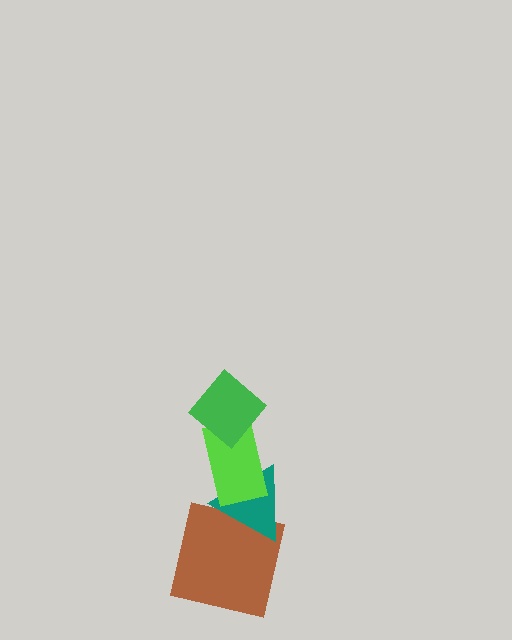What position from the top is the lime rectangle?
The lime rectangle is 2nd from the top.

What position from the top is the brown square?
The brown square is 4th from the top.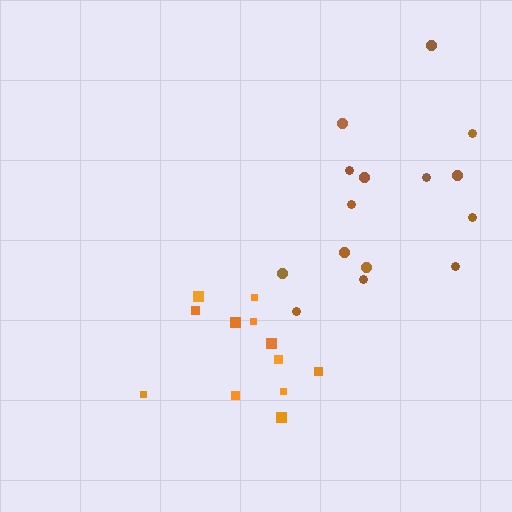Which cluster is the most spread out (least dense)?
Brown.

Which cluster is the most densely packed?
Orange.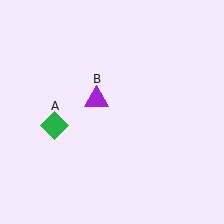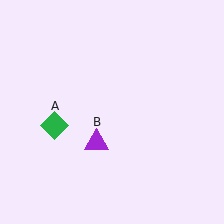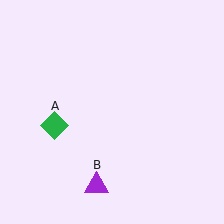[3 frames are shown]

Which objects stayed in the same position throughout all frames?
Green diamond (object A) remained stationary.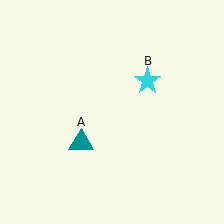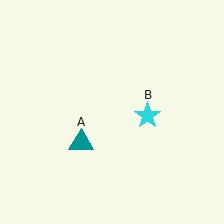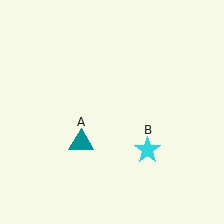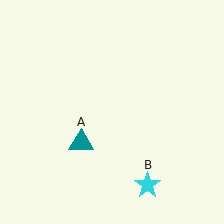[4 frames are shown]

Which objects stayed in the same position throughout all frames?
Teal triangle (object A) remained stationary.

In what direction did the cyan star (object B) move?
The cyan star (object B) moved down.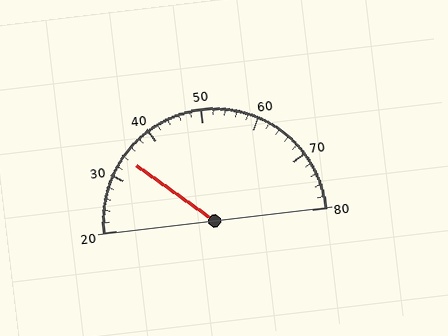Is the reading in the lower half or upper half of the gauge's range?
The reading is in the lower half of the range (20 to 80).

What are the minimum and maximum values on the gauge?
The gauge ranges from 20 to 80.